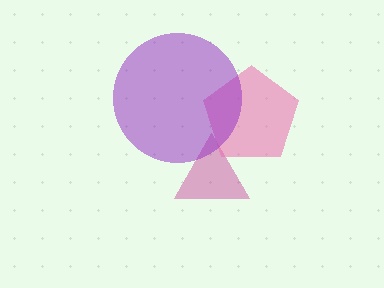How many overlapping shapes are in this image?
There are 3 overlapping shapes in the image.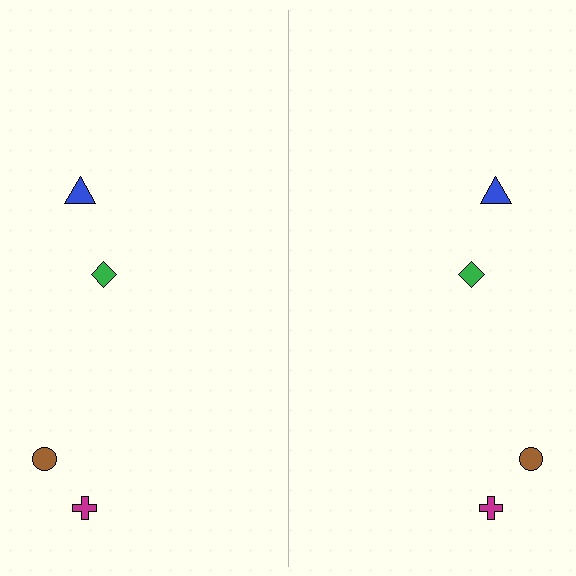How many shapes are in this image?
There are 8 shapes in this image.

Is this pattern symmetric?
Yes, this pattern has bilateral (reflection) symmetry.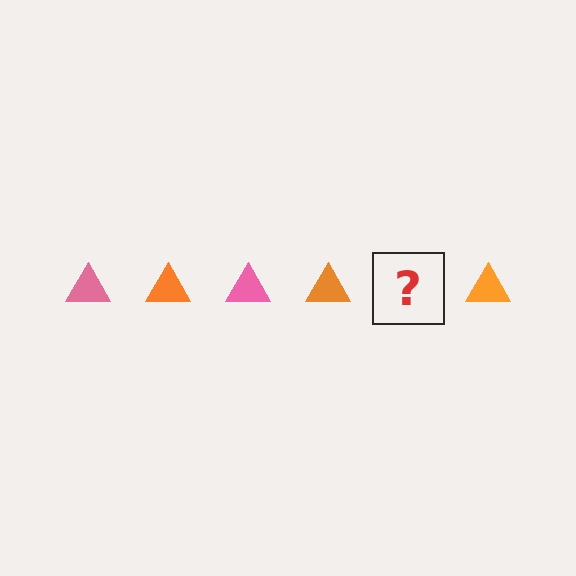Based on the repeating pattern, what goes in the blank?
The blank should be a pink triangle.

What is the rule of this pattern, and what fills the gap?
The rule is that the pattern cycles through pink, orange triangles. The gap should be filled with a pink triangle.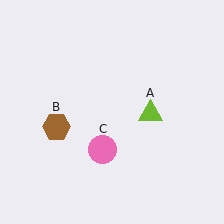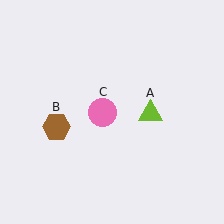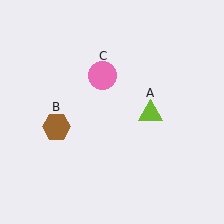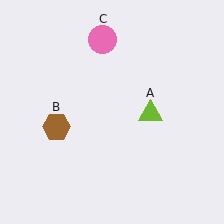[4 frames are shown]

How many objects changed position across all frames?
1 object changed position: pink circle (object C).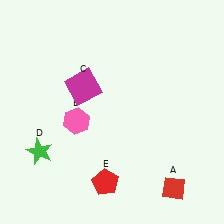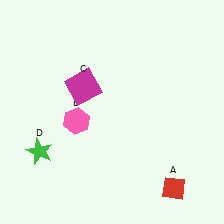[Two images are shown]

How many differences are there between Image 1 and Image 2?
There is 1 difference between the two images.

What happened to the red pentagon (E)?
The red pentagon (E) was removed in Image 2. It was in the bottom-left area of Image 1.